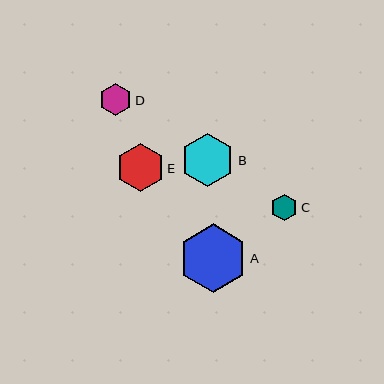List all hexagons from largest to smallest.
From largest to smallest: A, B, E, D, C.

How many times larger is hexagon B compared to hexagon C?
Hexagon B is approximately 2.0 times the size of hexagon C.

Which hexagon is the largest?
Hexagon A is the largest with a size of approximately 68 pixels.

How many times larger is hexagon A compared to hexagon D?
Hexagon A is approximately 2.1 times the size of hexagon D.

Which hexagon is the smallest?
Hexagon C is the smallest with a size of approximately 27 pixels.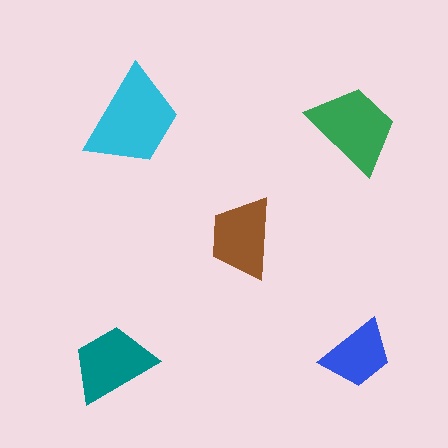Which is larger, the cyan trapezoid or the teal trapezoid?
The cyan one.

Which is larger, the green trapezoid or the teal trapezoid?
The green one.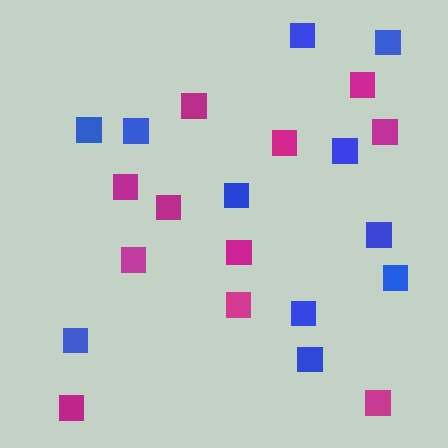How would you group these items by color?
There are 2 groups: one group of blue squares (11) and one group of magenta squares (11).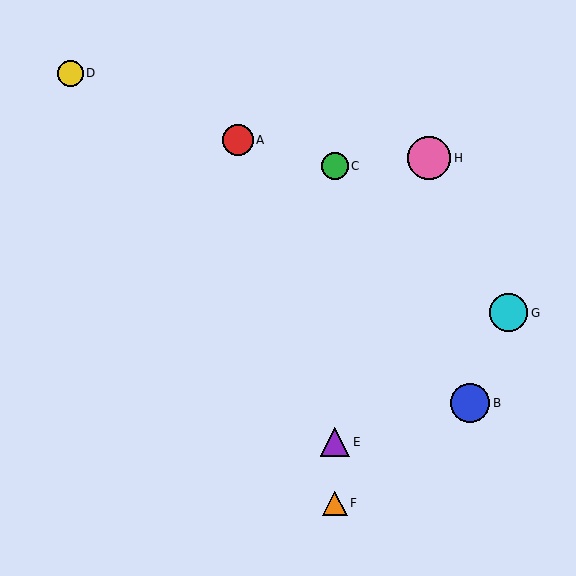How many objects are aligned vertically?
3 objects (C, E, F) are aligned vertically.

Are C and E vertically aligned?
Yes, both are at x≈335.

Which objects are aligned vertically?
Objects C, E, F are aligned vertically.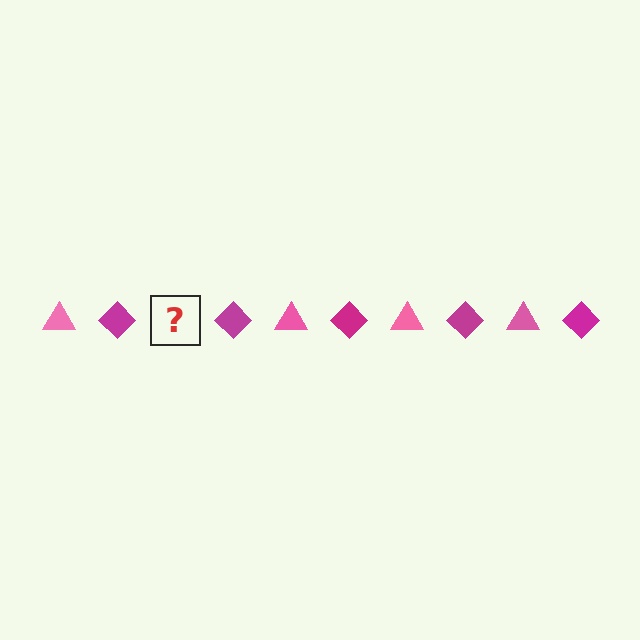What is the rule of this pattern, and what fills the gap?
The rule is that the pattern alternates between pink triangle and magenta diamond. The gap should be filled with a pink triangle.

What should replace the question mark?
The question mark should be replaced with a pink triangle.